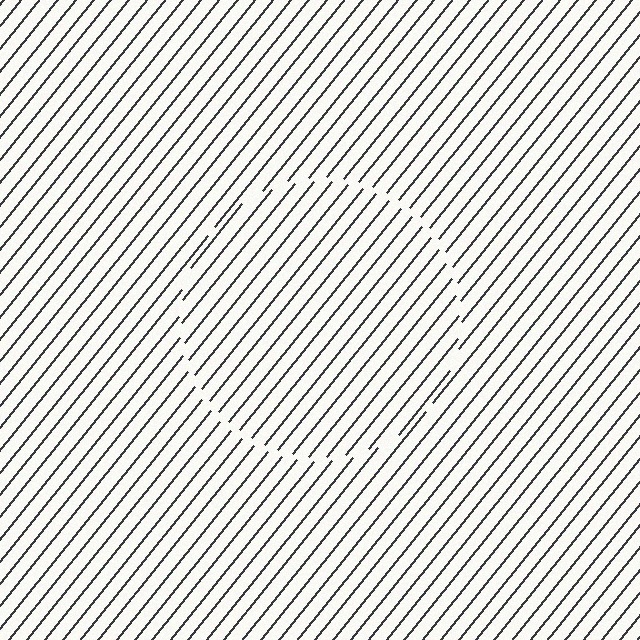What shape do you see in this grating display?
An illusory circle. The interior of the shape contains the same grating, shifted by half a period — the contour is defined by the phase discontinuity where line-ends from the inner and outer gratings abut.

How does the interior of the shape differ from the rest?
The interior of the shape contains the same grating, shifted by half a period — the contour is defined by the phase discontinuity where line-ends from the inner and outer gratings abut.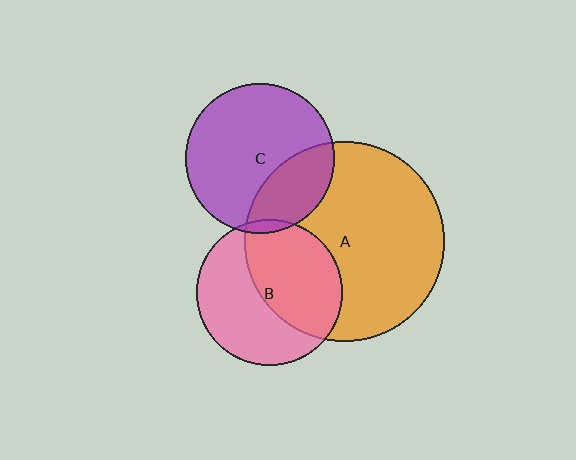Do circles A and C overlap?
Yes.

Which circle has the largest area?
Circle A (orange).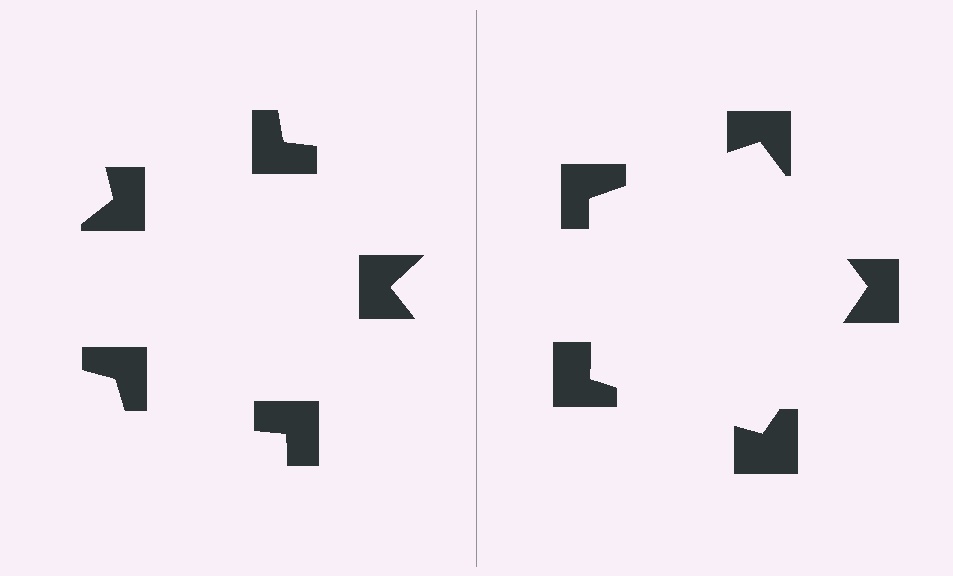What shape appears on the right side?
An illusory pentagon.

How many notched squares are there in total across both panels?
10 — 5 on each side.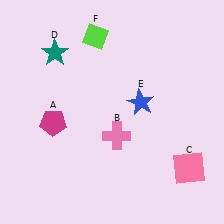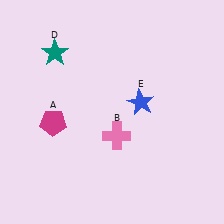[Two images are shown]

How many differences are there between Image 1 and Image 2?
There are 2 differences between the two images.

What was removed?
The pink square (C), the lime diamond (F) were removed in Image 2.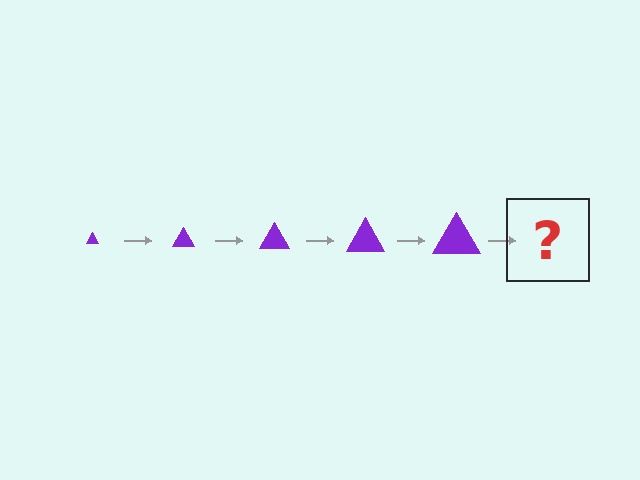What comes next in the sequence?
The next element should be a purple triangle, larger than the previous one.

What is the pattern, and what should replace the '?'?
The pattern is that the triangle gets progressively larger each step. The '?' should be a purple triangle, larger than the previous one.